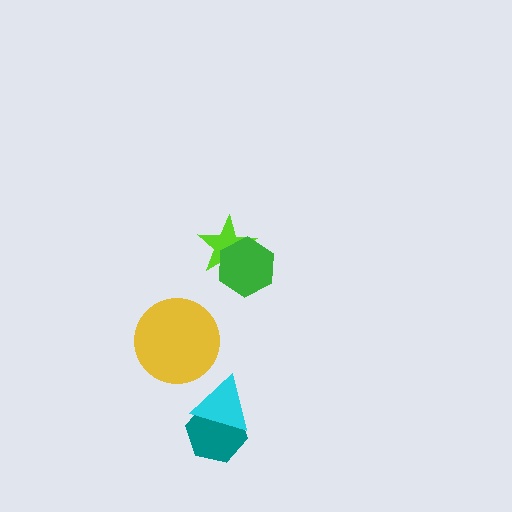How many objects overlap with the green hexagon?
1 object overlaps with the green hexagon.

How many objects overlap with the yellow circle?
0 objects overlap with the yellow circle.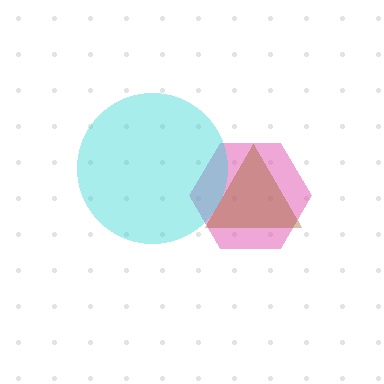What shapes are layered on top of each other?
The layered shapes are: a pink hexagon, a brown triangle, a cyan circle.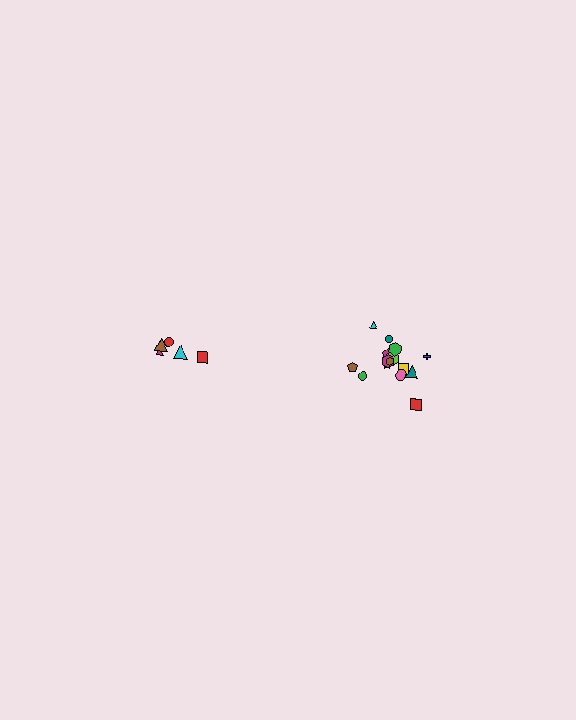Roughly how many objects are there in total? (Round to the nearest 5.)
Roughly 20 objects in total.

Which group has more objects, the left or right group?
The right group.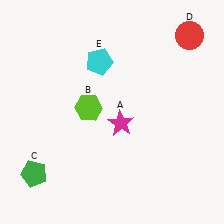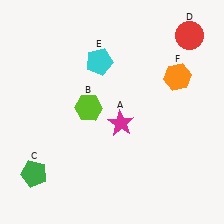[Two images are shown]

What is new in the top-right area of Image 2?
An orange hexagon (F) was added in the top-right area of Image 2.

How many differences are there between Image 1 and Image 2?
There is 1 difference between the two images.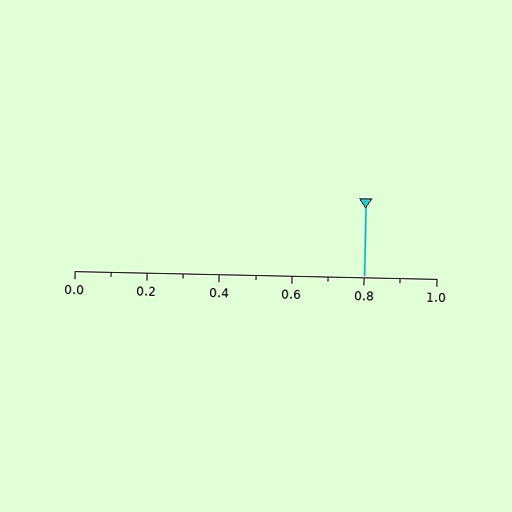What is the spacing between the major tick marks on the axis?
The major ticks are spaced 0.2 apart.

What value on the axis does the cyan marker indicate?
The marker indicates approximately 0.8.